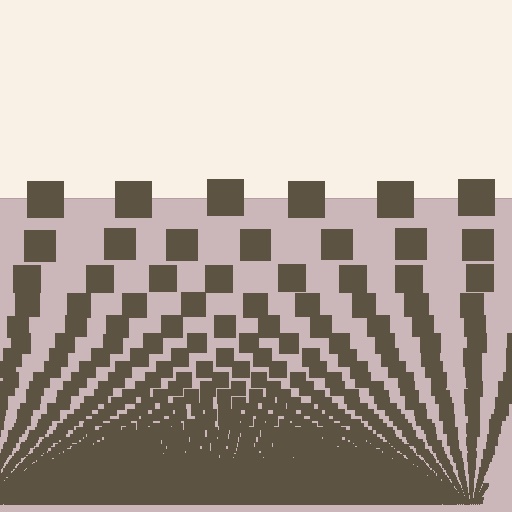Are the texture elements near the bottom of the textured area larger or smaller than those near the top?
Smaller. The gradient is inverted — elements near the bottom are smaller and denser.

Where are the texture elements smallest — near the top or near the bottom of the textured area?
Near the bottom.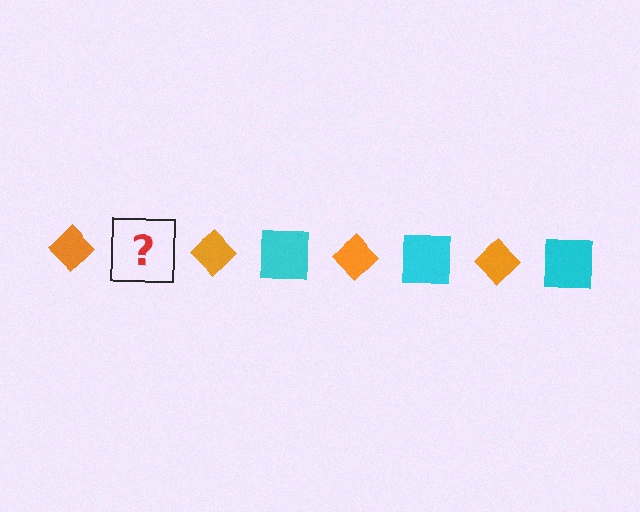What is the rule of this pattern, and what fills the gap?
The rule is that the pattern alternates between orange diamond and cyan square. The gap should be filled with a cyan square.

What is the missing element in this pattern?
The missing element is a cyan square.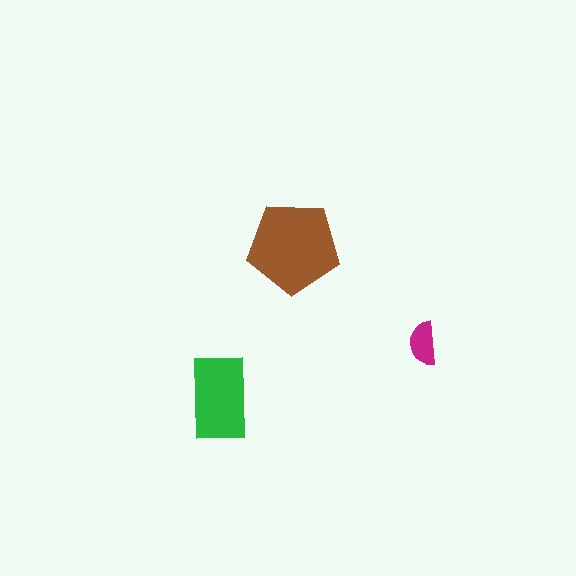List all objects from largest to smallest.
The brown pentagon, the green rectangle, the magenta semicircle.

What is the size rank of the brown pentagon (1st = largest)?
1st.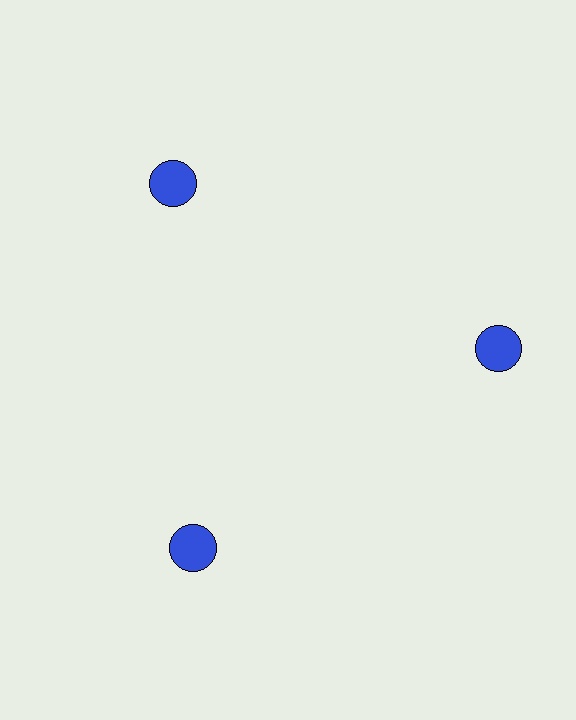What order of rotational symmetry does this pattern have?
This pattern has 3-fold rotational symmetry.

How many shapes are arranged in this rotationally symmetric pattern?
There are 3 shapes, arranged in 3 groups of 1.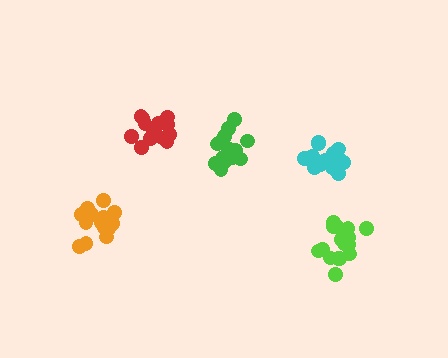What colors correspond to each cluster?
The clusters are colored: green, lime, red, cyan, orange.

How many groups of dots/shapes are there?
There are 5 groups.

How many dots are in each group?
Group 1: 16 dots, Group 2: 17 dots, Group 3: 14 dots, Group 4: 14 dots, Group 5: 15 dots (76 total).